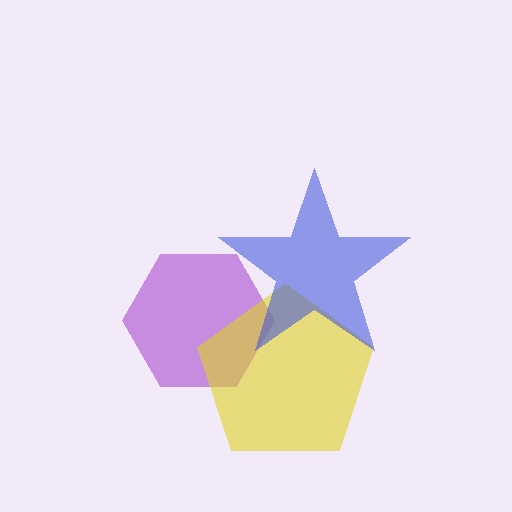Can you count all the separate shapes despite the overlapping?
Yes, there are 3 separate shapes.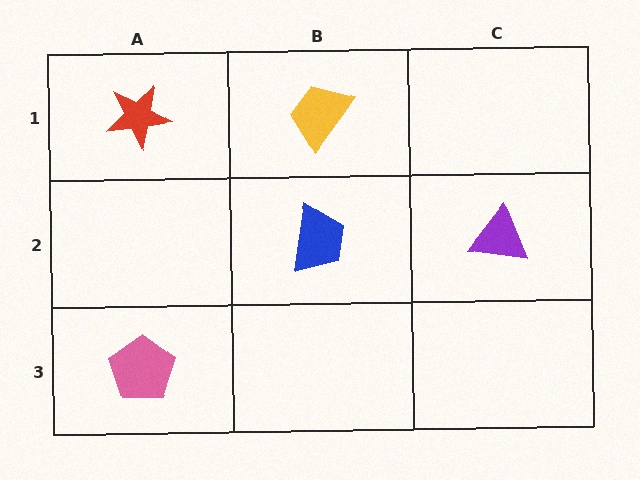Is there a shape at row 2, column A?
No, that cell is empty.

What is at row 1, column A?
A red star.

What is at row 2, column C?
A purple triangle.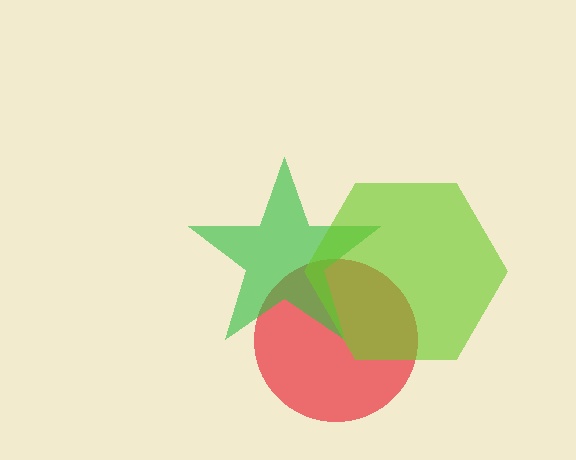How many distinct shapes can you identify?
There are 3 distinct shapes: a red circle, a green star, a lime hexagon.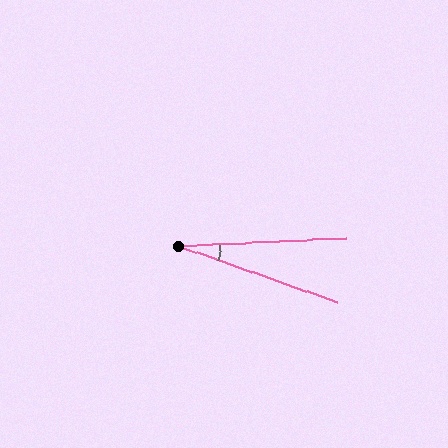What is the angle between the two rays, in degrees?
Approximately 22 degrees.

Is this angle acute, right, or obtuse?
It is acute.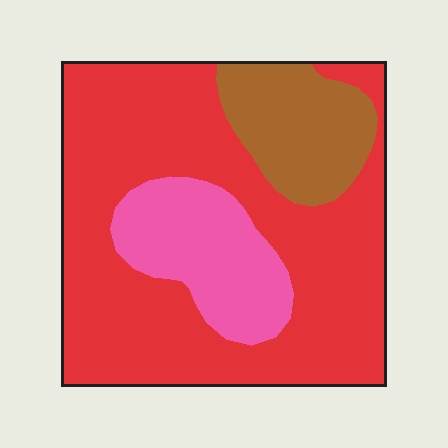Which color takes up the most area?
Red, at roughly 65%.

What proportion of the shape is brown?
Brown takes up less than a quarter of the shape.